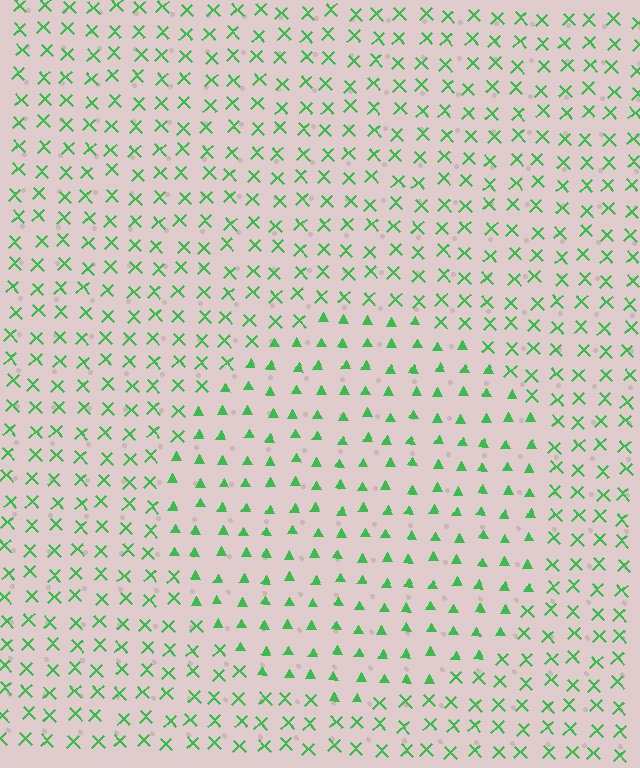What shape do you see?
I see a circle.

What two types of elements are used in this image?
The image uses triangles inside the circle region and X marks outside it.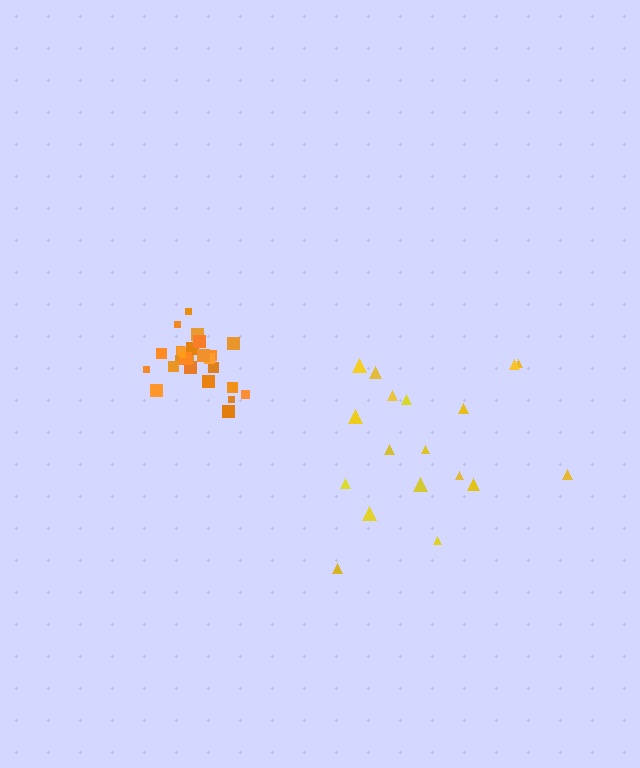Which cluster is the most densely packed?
Orange.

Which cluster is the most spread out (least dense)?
Yellow.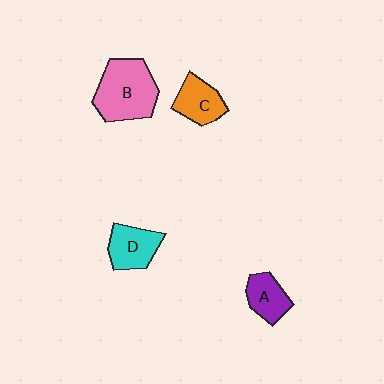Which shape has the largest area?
Shape B (pink).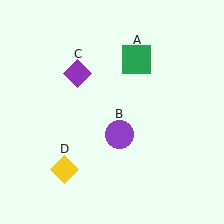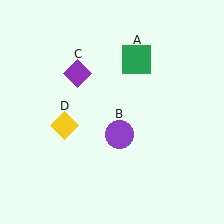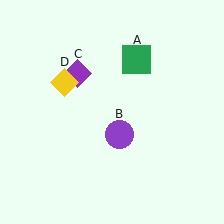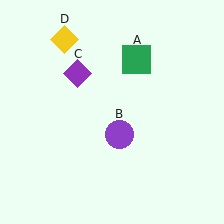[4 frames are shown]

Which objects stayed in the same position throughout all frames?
Green square (object A) and purple circle (object B) and purple diamond (object C) remained stationary.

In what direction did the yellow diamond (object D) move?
The yellow diamond (object D) moved up.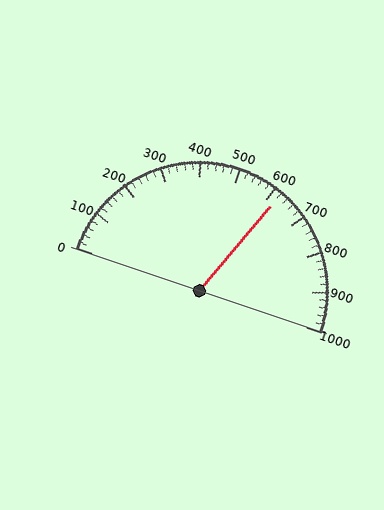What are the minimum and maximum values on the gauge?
The gauge ranges from 0 to 1000.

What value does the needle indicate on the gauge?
The needle indicates approximately 620.